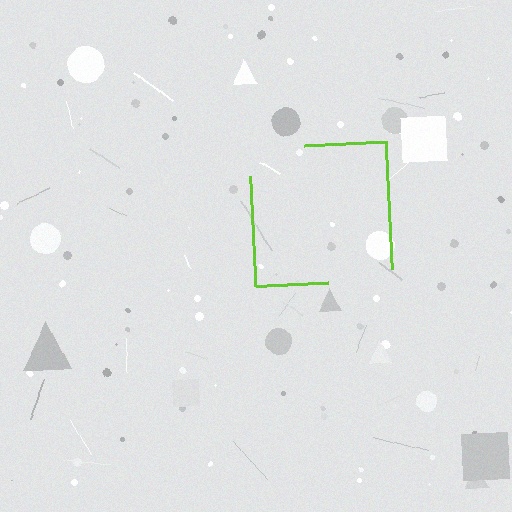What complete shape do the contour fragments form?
The contour fragments form a square.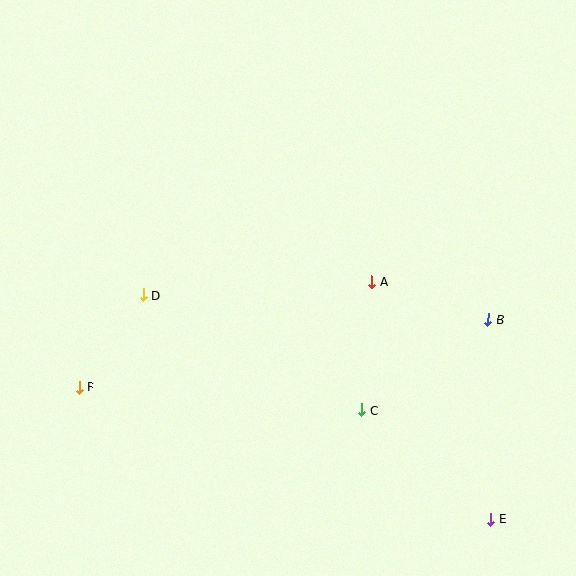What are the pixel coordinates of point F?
Point F is at (80, 388).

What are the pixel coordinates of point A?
Point A is at (372, 282).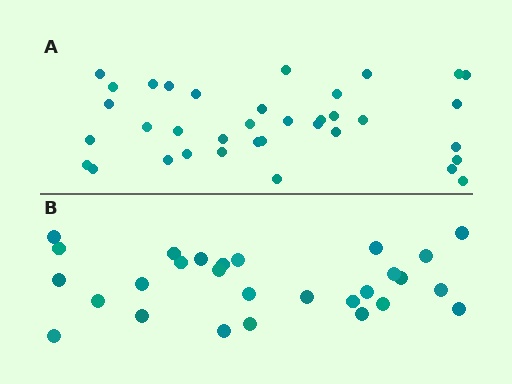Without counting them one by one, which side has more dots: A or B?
Region A (the top region) has more dots.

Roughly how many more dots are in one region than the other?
Region A has roughly 8 or so more dots than region B.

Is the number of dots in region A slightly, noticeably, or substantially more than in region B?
Region A has noticeably more, but not dramatically so. The ratio is roughly 1.3 to 1.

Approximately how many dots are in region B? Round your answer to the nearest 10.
About 30 dots. (The exact count is 28, which rounds to 30.)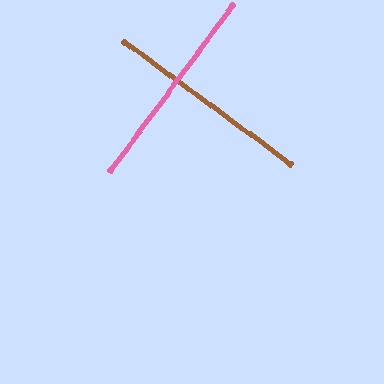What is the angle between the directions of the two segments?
Approximately 90 degrees.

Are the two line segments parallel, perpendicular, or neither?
Perpendicular — they meet at approximately 90°.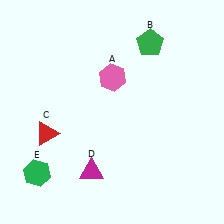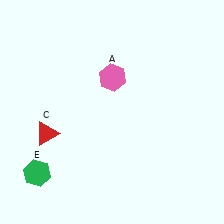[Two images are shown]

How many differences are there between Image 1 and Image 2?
There are 2 differences between the two images.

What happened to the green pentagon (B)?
The green pentagon (B) was removed in Image 2. It was in the top-right area of Image 1.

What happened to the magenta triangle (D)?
The magenta triangle (D) was removed in Image 2. It was in the bottom-left area of Image 1.